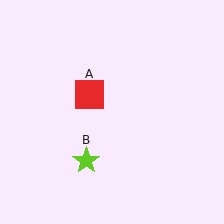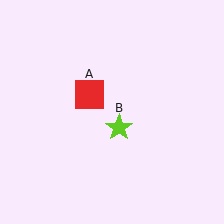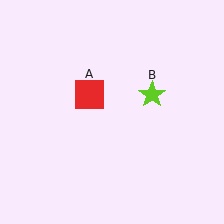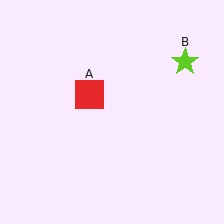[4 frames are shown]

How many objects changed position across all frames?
1 object changed position: lime star (object B).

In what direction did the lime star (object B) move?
The lime star (object B) moved up and to the right.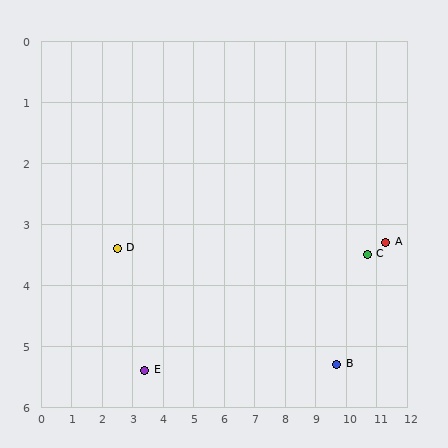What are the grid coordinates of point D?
Point D is at approximately (2.5, 3.4).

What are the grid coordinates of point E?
Point E is at approximately (3.4, 5.4).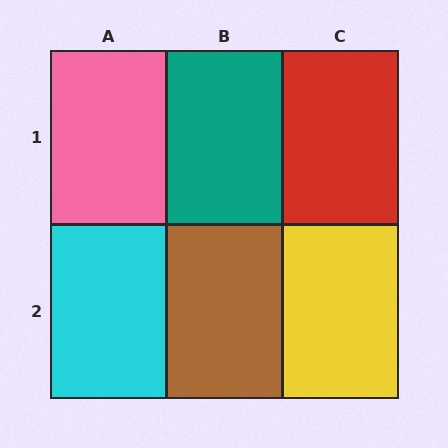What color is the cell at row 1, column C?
Red.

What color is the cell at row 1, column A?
Pink.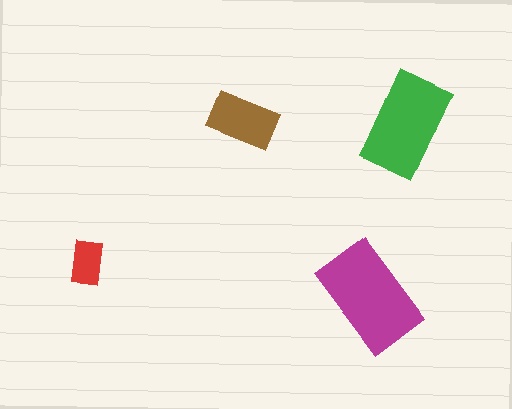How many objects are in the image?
There are 4 objects in the image.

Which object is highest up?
The brown rectangle is topmost.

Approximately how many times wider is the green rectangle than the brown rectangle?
About 1.5 times wider.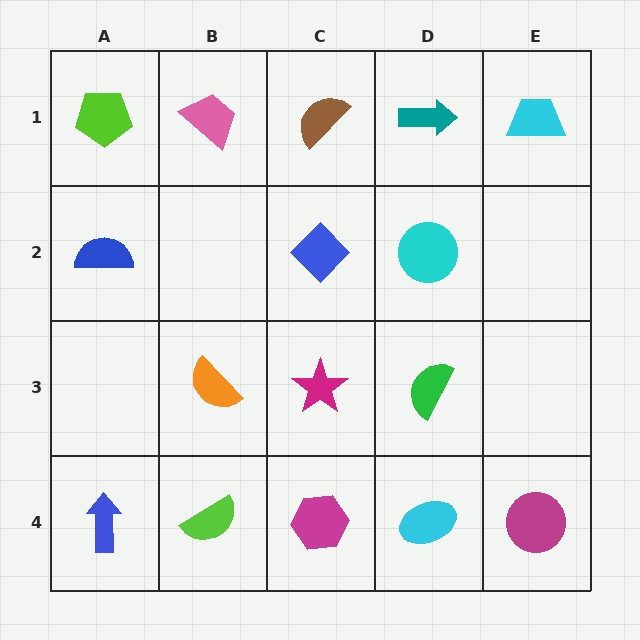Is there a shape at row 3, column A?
No, that cell is empty.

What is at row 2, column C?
A blue diamond.